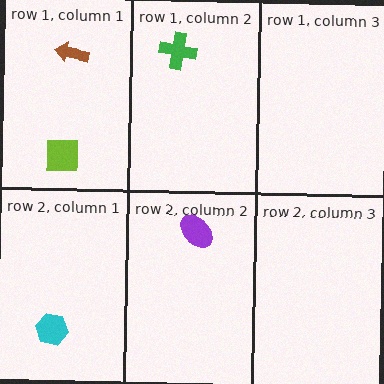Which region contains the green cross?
The row 1, column 2 region.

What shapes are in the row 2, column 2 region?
The purple ellipse.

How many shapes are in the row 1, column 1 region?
2.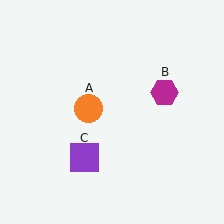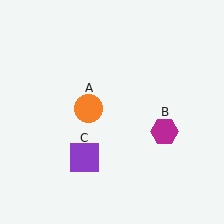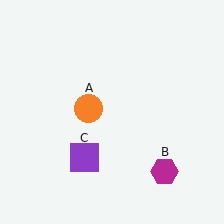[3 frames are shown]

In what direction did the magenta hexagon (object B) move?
The magenta hexagon (object B) moved down.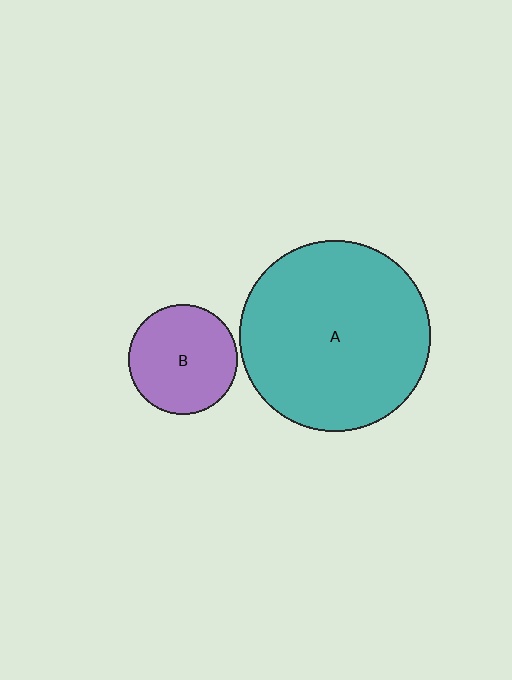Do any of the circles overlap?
No, none of the circles overlap.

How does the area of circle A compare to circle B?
Approximately 3.0 times.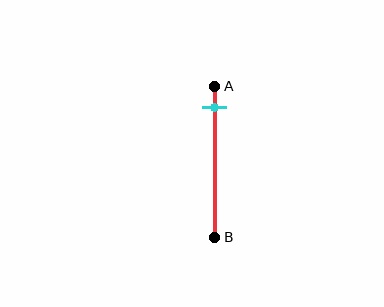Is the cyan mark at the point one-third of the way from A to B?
No, the mark is at about 15% from A, not at the 33% one-third point.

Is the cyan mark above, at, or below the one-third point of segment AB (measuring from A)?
The cyan mark is above the one-third point of segment AB.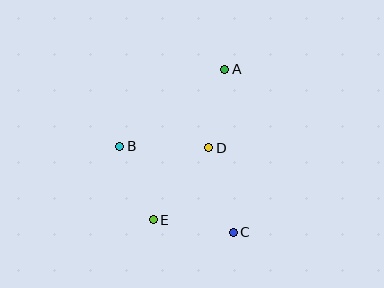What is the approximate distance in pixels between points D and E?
The distance between D and E is approximately 91 pixels.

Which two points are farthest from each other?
Points A and E are farthest from each other.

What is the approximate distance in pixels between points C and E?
The distance between C and E is approximately 81 pixels.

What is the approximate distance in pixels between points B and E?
The distance between B and E is approximately 81 pixels.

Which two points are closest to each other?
Points A and D are closest to each other.